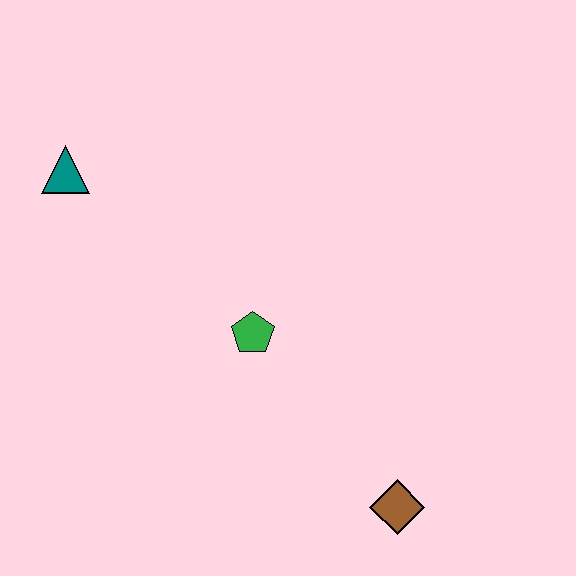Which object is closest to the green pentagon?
The brown diamond is closest to the green pentagon.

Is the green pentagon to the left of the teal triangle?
No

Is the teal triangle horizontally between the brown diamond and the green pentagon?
No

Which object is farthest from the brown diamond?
The teal triangle is farthest from the brown diamond.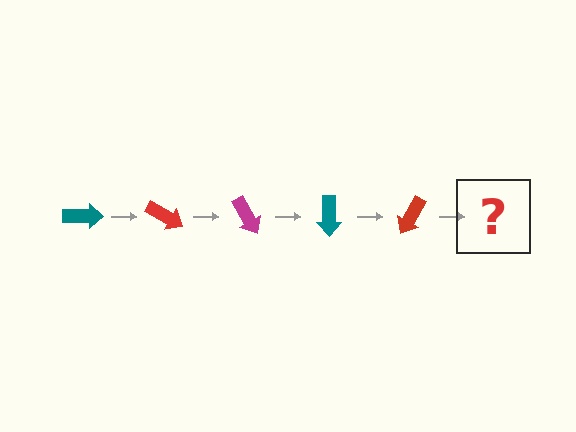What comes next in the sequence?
The next element should be a magenta arrow, rotated 150 degrees from the start.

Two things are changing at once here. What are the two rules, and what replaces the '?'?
The two rules are that it rotates 30 degrees each step and the color cycles through teal, red, and magenta. The '?' should be a magenta arrow, rotated 150 degrees from the start.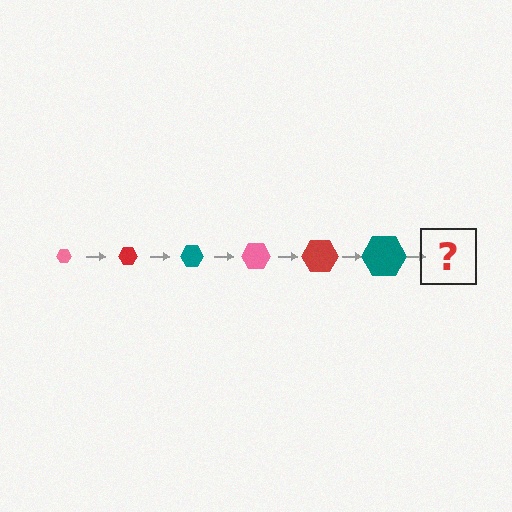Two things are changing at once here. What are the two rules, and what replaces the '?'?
The two rules are that the hexagon grows larger each step and the color cycles through pink, red, and teal. The '?' should be a pink hexagon, larger than the previous one.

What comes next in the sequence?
The next element should be a pink hexagon, larger than the previous one.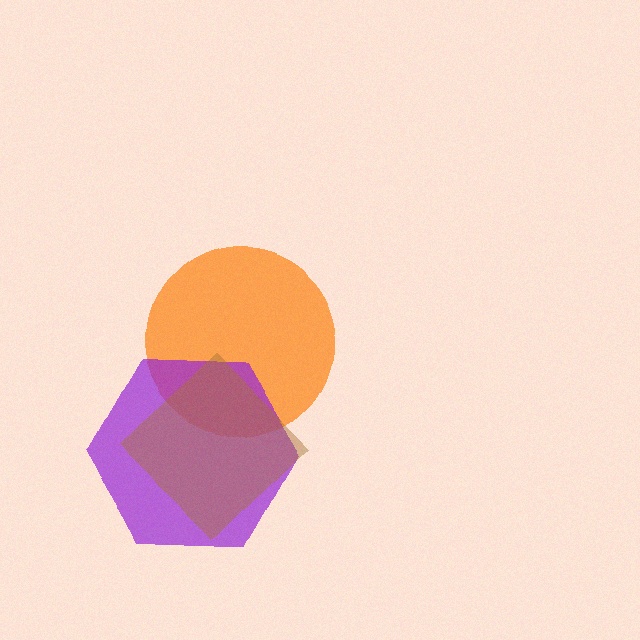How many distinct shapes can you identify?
There are 3 distinct shapes: an orange circle, a purple hexagon, a brown diamond.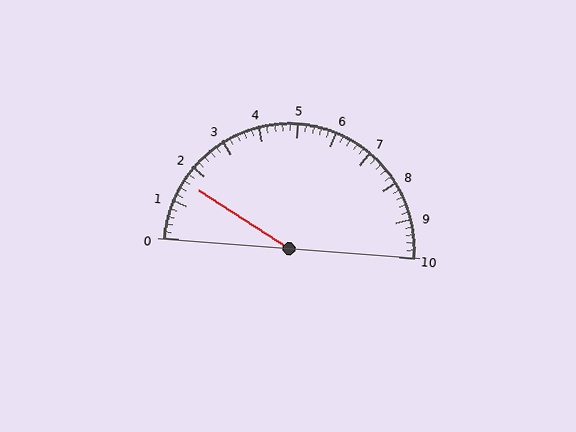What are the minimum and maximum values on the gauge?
The gauge ranges from 0 to 10.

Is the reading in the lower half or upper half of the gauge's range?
The reading is in the lower half of the range (0 to 10).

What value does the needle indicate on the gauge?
The needle indicates approximately 1.6.